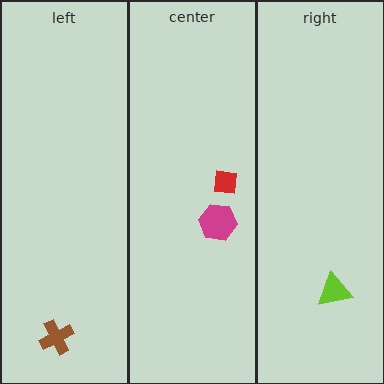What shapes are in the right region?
The lime triangle.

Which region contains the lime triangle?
The right region.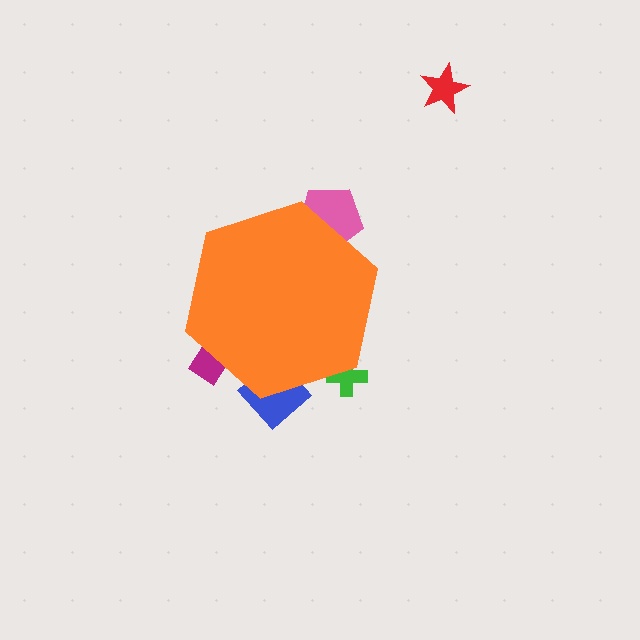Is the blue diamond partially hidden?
Yes, the blue diamond is partially hidden behind the orange hexagon.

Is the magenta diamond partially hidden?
Yes, the magenta diamond is partially hidden behind the orange hexagon.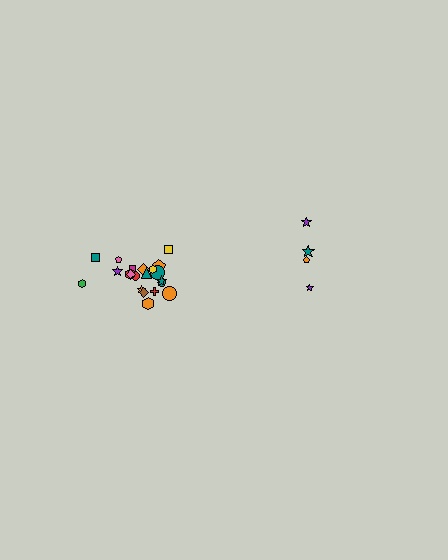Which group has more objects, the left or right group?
The left group.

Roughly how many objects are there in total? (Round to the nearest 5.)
Roughly 25 objects in total.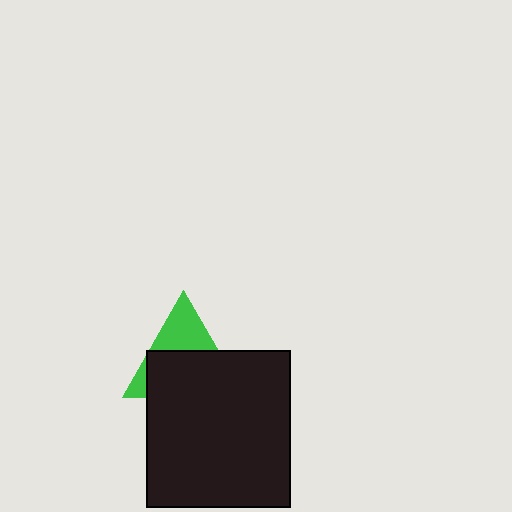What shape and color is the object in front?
The object in front is a black rectangle.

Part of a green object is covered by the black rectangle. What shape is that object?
It is a triangle.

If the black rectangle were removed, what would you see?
You would see the complete green triangle.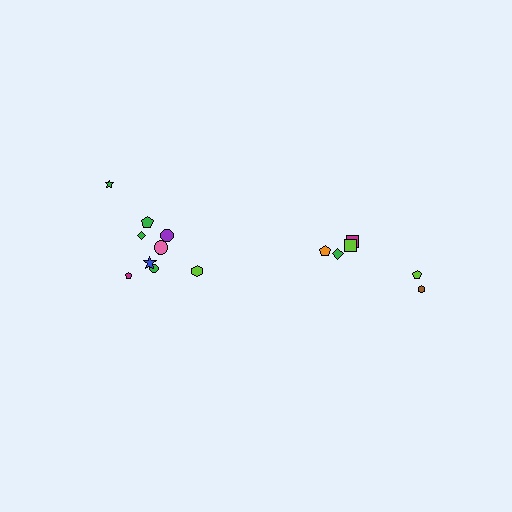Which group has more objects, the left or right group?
The left group.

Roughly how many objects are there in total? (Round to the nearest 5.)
Roughly 15 objects in total.